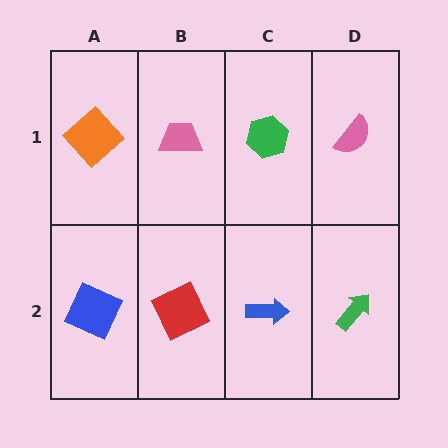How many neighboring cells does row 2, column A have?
2.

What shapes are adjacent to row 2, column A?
An orange diamond (row 1, column A), a red square (row 2, column B).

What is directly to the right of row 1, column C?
A pink semicircle.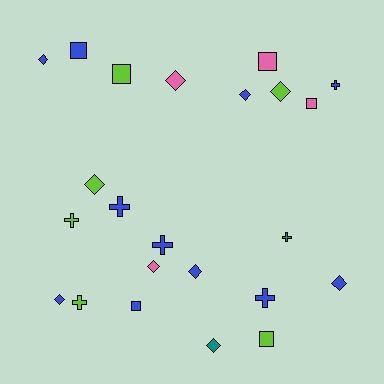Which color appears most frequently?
Blue, with 11 objects.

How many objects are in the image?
There are 23 objects.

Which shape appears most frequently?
Diamond, with 10 objects.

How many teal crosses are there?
There is 1 teal cross.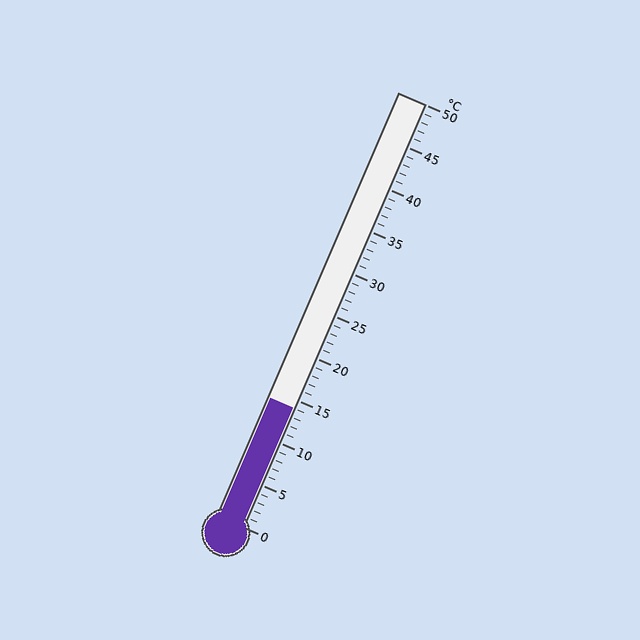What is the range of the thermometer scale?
The thermometer scale ranges from 0°C to 50°C.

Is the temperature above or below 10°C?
The temperature is above 10°C.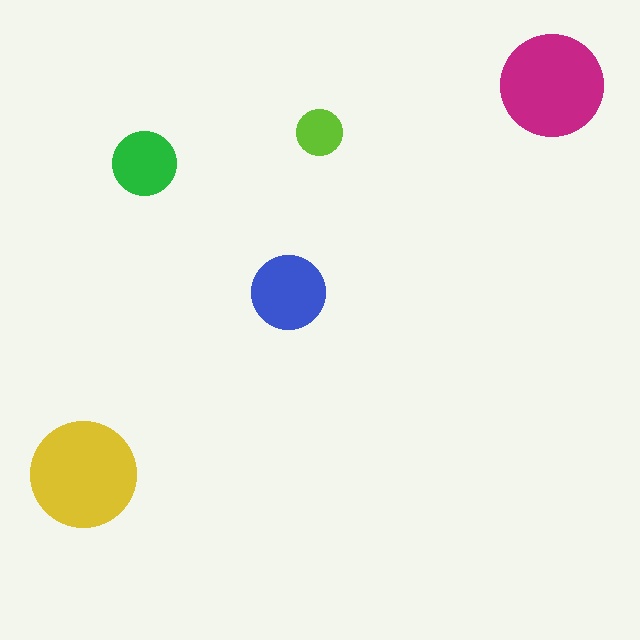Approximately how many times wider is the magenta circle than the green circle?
About 1.5 times wider.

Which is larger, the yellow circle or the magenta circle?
The yellow one.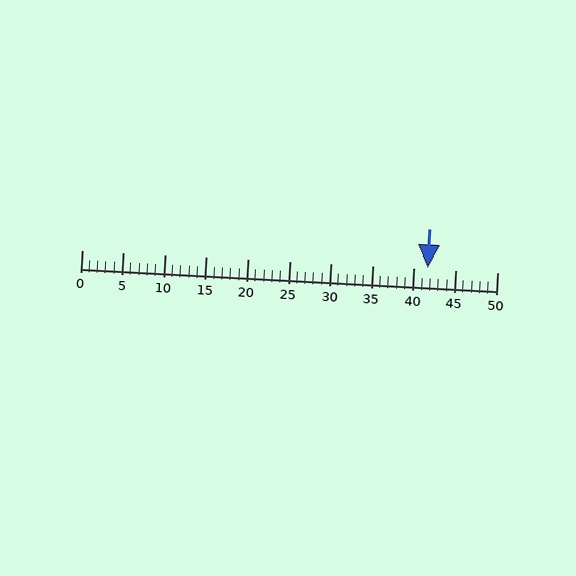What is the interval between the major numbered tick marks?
The major tick marks are spaced 5 units apart.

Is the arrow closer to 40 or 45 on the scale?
The arrow is closer to 40.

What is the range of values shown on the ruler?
The ruler shows values from 0 to 50.